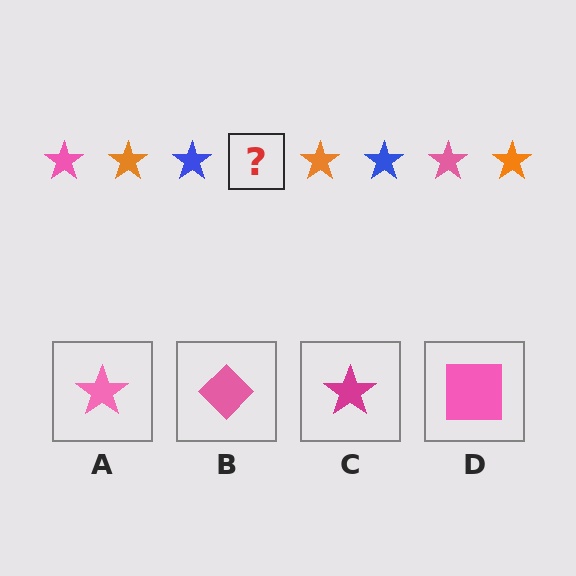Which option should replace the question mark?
Option A.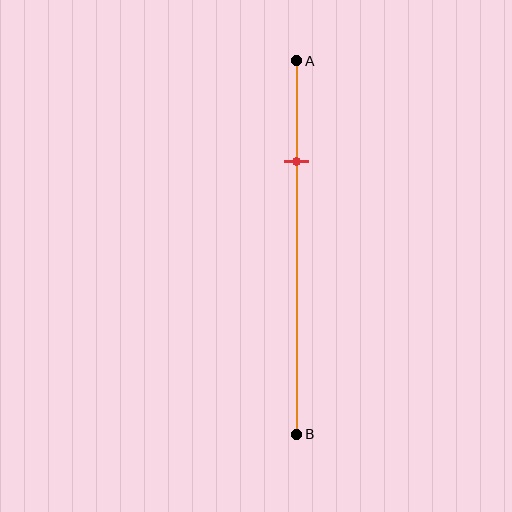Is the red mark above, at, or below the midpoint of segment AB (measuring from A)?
The red mark is above the midpoint of segment AB.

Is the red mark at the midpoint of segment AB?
No, the mark is at about 25% from A, not at the 50% midpoint.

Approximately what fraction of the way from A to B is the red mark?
The red mark is approximately 25% of the way from A to B.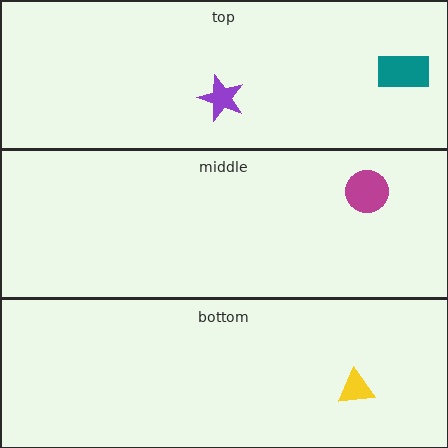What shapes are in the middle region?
The magenta circle.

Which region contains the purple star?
The top region.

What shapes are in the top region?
The purple star, the teal rectangle.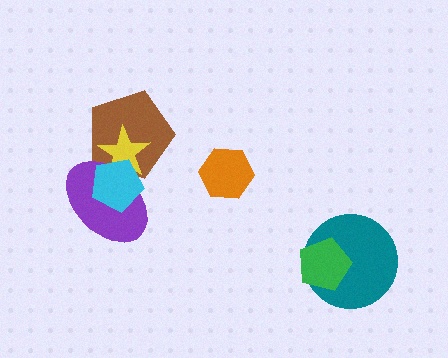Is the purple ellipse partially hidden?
Yes, it is partially covered by another shape.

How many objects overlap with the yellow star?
3 objects overlap with the yellow star.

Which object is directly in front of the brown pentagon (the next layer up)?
The yellow star is directly in front of the brown pentagon.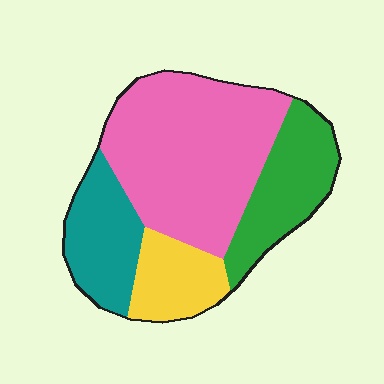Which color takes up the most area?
Pink, at roughly 50%.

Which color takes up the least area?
Yellow, at roughly 15%.